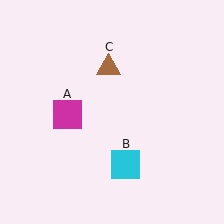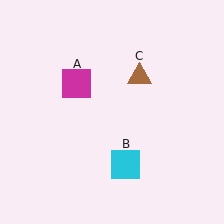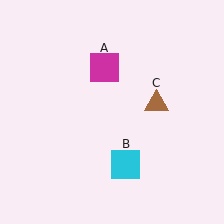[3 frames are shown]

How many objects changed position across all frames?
2 objects changed position: magenta square (object A), brown triangle (object C).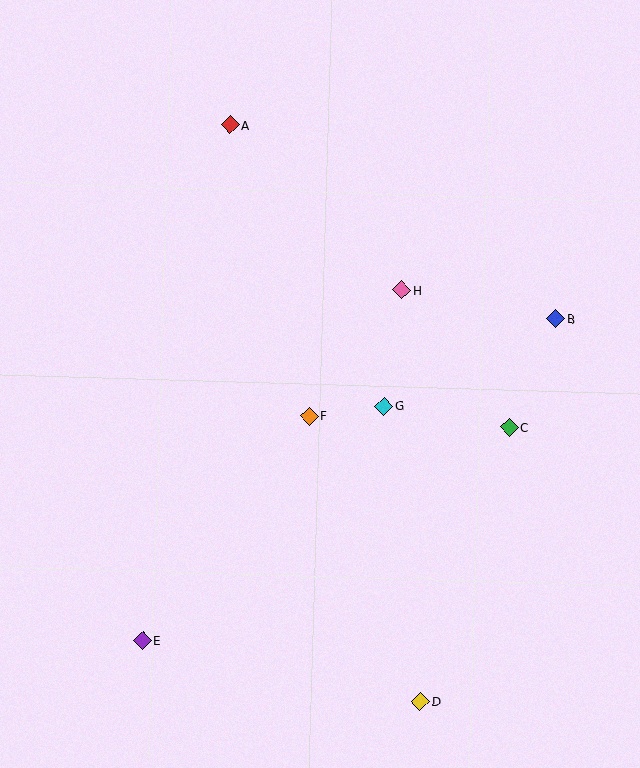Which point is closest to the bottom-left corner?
Point E is closest to the bottom-left corner.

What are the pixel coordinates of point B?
Point B is at (556, 319).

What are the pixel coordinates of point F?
Point F is at (309, 416).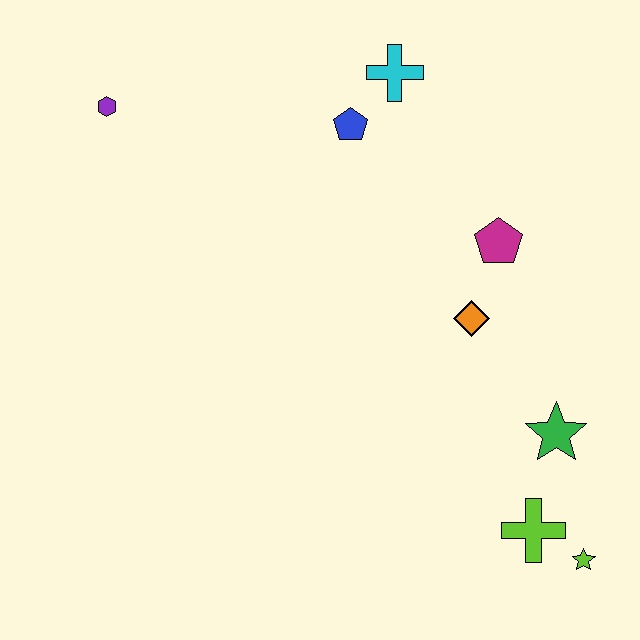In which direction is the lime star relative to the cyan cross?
The lime star is below the cyan cross.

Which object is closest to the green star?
The lime cross is closest to the green star.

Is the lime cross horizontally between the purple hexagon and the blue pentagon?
No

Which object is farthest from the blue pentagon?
The lime star is farthest from the blue pentagon.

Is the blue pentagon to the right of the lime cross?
No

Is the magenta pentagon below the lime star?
No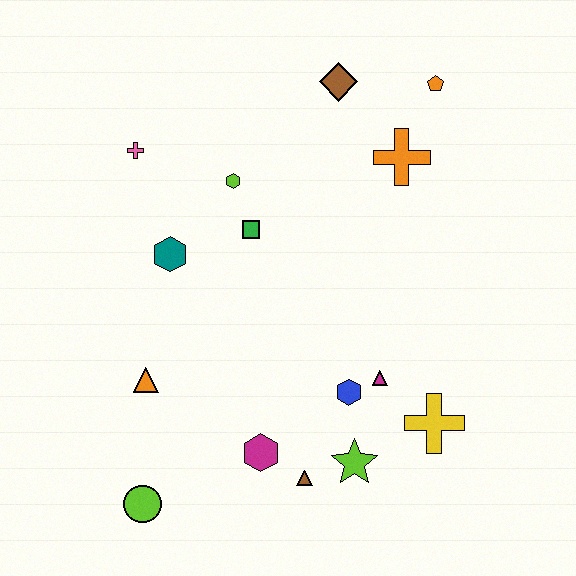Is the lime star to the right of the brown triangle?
Yes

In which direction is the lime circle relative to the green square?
The lime circle is below the green square.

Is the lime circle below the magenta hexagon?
Yes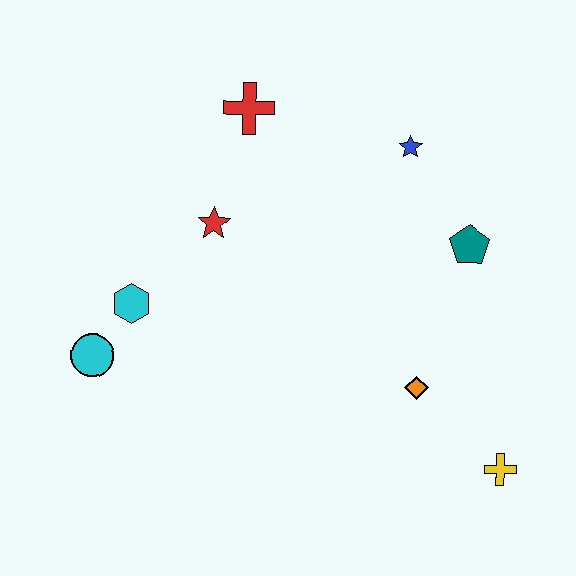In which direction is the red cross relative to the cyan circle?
The red cross is above the cyan circle.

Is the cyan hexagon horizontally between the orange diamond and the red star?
No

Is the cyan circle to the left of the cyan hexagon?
Yes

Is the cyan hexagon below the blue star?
Yes